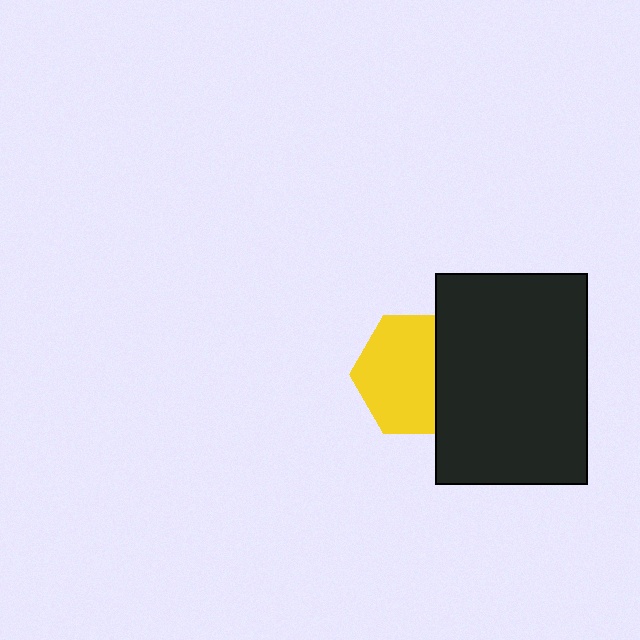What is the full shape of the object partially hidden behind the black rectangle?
The partially hidden object is a yellow hexagon.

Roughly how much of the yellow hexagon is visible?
Most of it is visible (roughly 67%).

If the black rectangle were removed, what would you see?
You would see the complete yellow hexagon.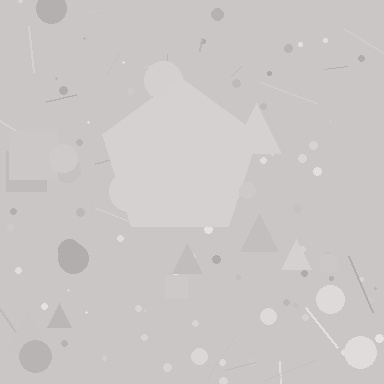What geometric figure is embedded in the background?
A pentagon is embedded in the background.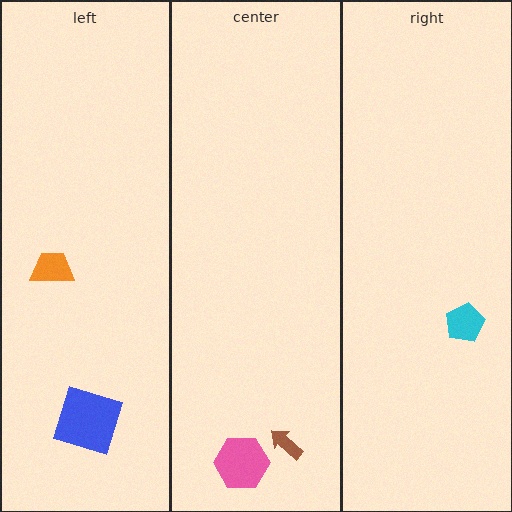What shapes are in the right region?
The cyan pentagon.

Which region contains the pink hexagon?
The center region.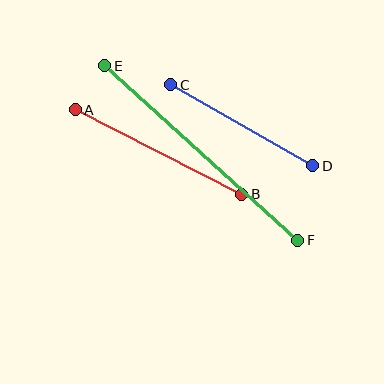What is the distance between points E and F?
The distance is approximately 260 pixels.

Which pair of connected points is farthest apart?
Points E and F are farthest apart.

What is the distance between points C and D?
The distance is approximately 163 pixels.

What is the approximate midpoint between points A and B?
The midpoint is at approximately (159, 152) pixels.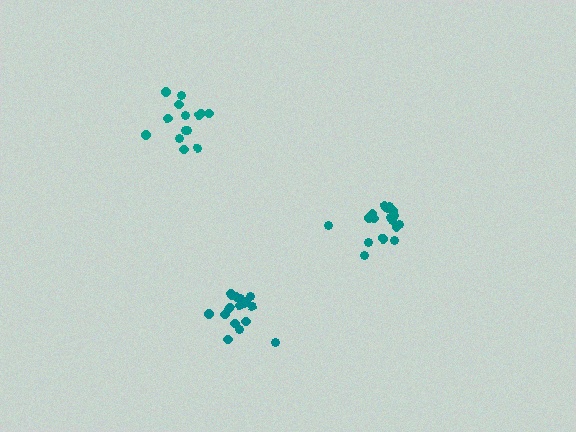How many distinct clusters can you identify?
There are 3 distinct clusters.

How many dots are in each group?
Group 1: 17 dots, Group 2: 14 dots, Group 3: 17 dots (48 total).